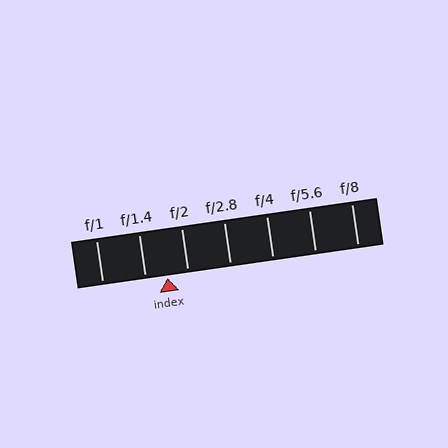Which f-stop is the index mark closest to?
The index mark is closest to f/2.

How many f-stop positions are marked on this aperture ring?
There are 7 f-stop positions marked.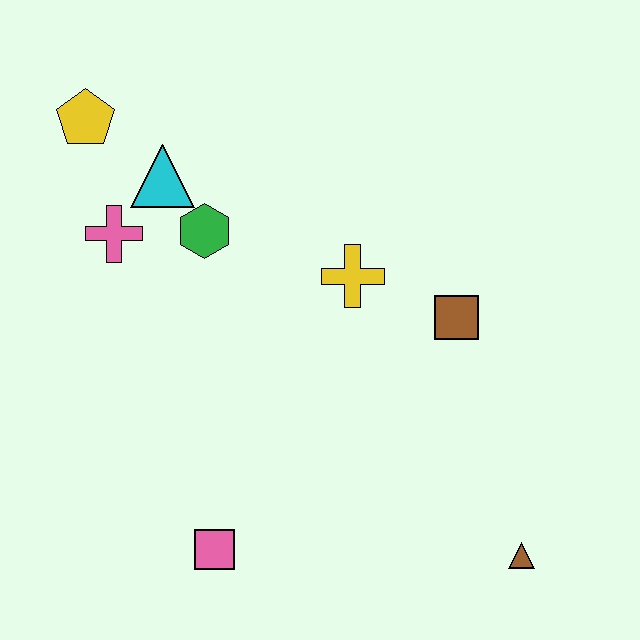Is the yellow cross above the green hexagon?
No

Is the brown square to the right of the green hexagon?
Yes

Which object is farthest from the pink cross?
The brown triangle is farthest from the pink cross.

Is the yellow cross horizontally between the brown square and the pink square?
Yes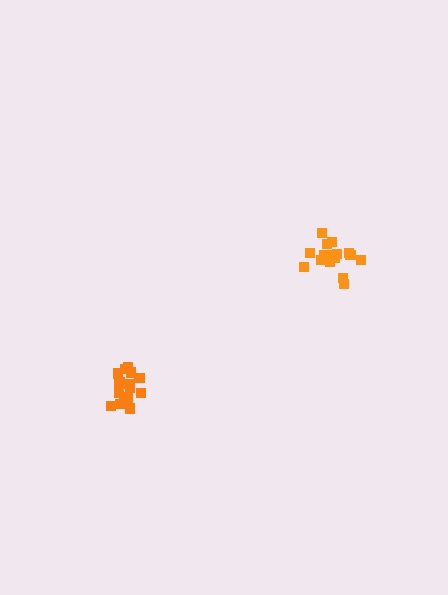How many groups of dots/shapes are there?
There are 2 groups.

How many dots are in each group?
Group 1: 16 dots, Group 2: 17 dots (33 total).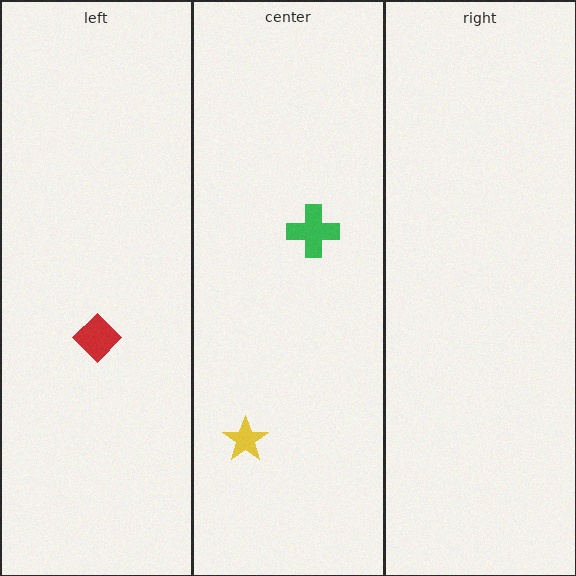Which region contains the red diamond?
The left region.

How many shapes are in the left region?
1.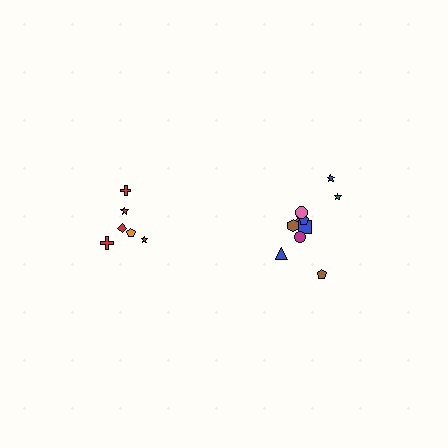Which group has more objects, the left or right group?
The right group.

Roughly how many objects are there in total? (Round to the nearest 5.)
Roughly 20 objects in total.